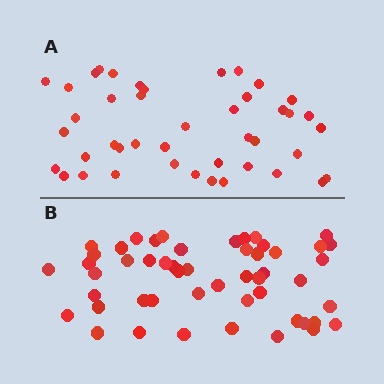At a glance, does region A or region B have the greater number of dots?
Region B (the bottom region) has more dots.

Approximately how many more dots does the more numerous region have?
Region B has roughly 8 or so more dots than region A.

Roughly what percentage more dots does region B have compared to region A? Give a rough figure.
About 20% more.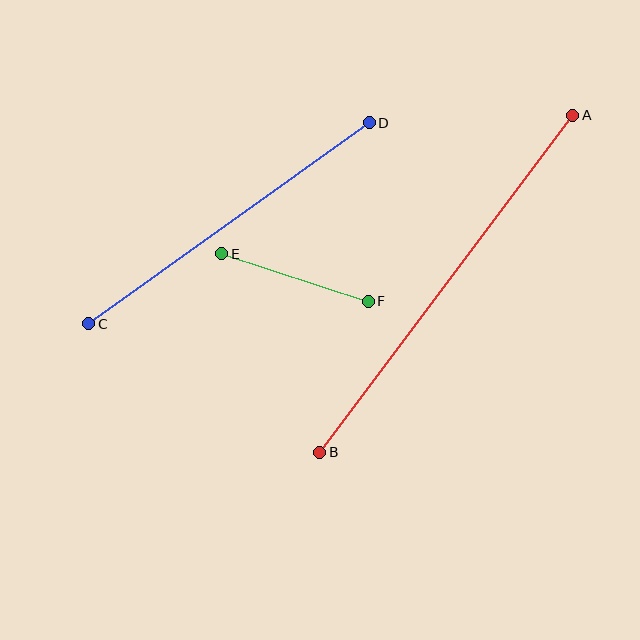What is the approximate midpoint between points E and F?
The midpoint is at approximately (295, 277) pixels.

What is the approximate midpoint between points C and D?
The midpoint is at approximately (229, 223) pixels.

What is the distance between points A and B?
The distance is approximately 421 pixels.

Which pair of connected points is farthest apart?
Points A and B are farthest apart.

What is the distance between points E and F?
The distance is approximately 154 pixels.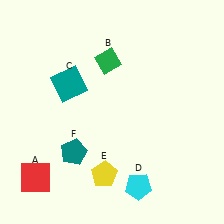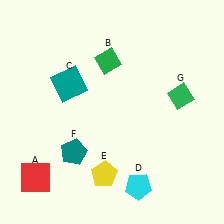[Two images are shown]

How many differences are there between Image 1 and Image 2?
There is 1 difference between the two images.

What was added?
A green diamond (G) was added in Image 2.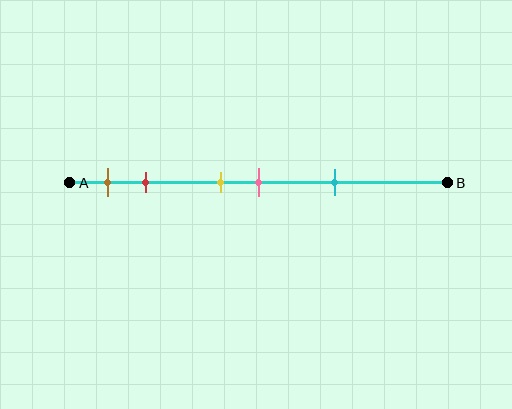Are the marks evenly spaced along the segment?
No, the marks are not evenly spaced.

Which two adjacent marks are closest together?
The yellow and pink marks are the closest adjacent pair.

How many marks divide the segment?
There are 5 marks dividing the segment.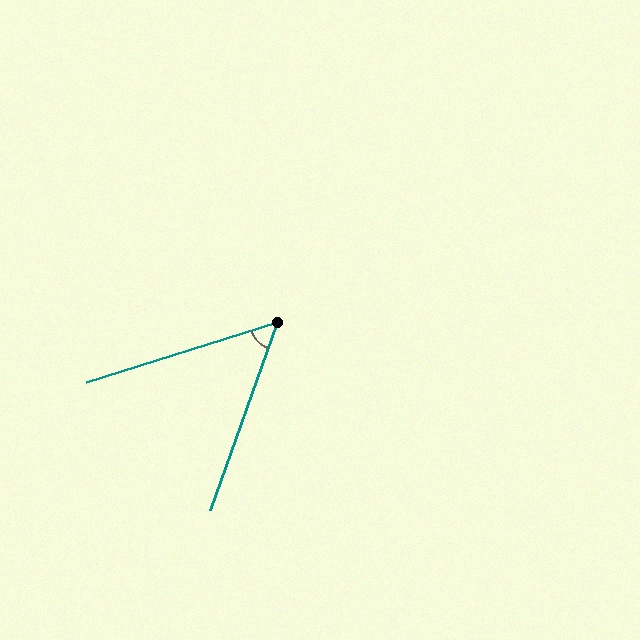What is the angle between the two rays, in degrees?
Approximately 53 degrees.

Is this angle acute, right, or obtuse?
It is acute.